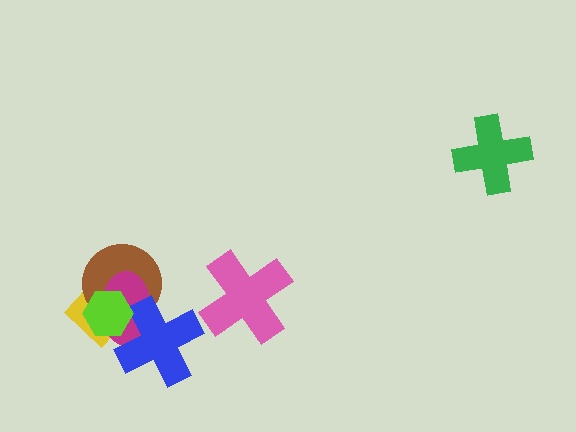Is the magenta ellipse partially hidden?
Yes, it is partially covered by another shape.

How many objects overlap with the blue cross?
4 objects overlap with the blue cross.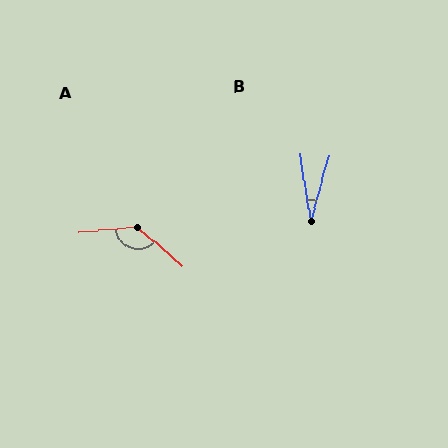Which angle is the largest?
A, at approximately 134 degrees.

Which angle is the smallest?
B, at approximately 25 degrees.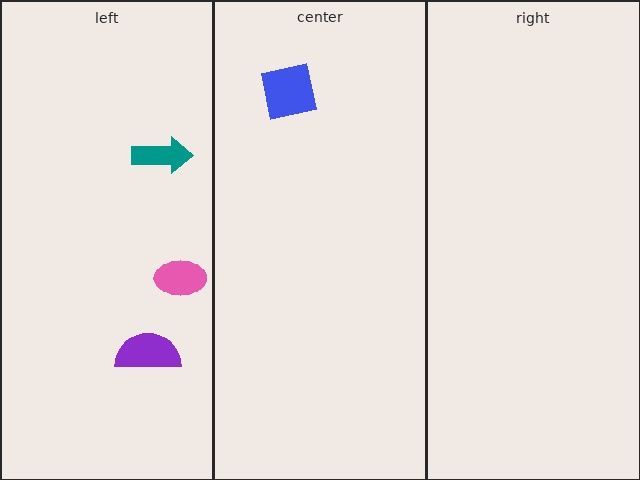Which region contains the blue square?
The center region.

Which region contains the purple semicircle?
The left region.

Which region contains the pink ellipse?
The left region.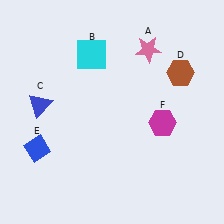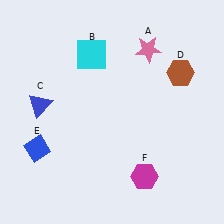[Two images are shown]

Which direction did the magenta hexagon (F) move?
The magenta hexagon (F) moved down.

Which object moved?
The magenta hexagon (F) moved down.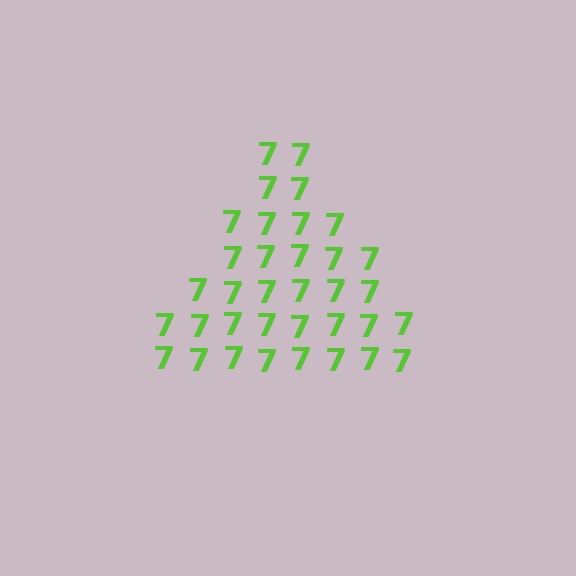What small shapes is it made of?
It is made of small digit 7's.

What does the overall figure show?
The overall figure shows a triangle.